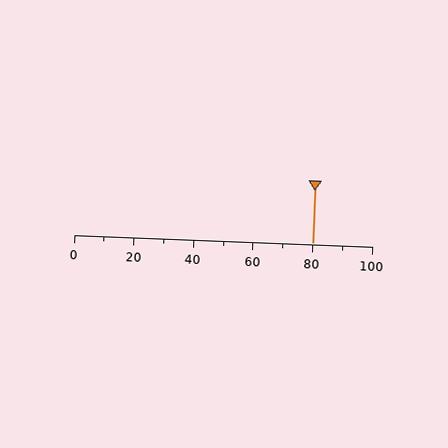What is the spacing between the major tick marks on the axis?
The major ticks are spaced 20 apart.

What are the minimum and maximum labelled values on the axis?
The axis runs from 0 to 100.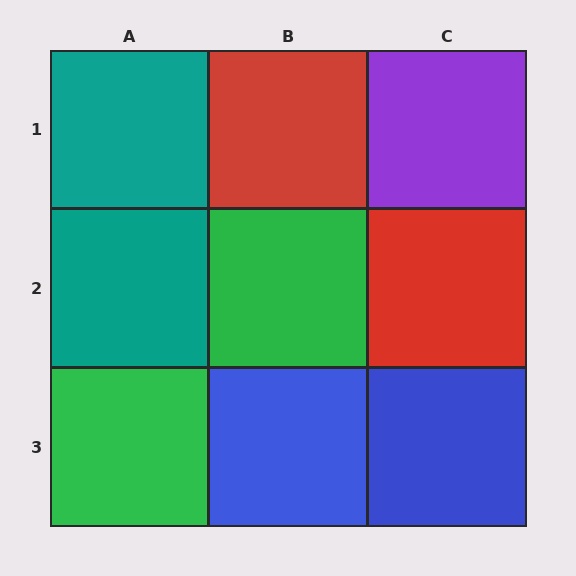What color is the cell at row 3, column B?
Blue.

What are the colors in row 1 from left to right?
Teal, red, purple.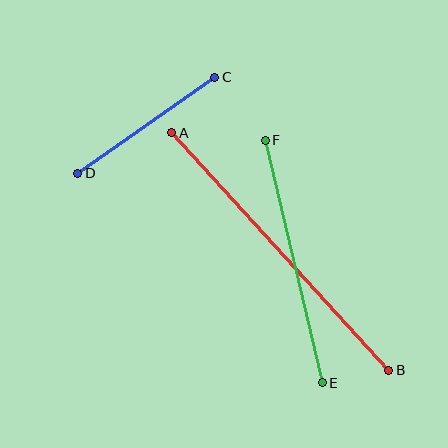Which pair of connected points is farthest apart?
Points A and B are farthest apart.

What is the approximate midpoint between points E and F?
The midpoint is at approximately (294, 262) pixels.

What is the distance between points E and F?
The distance is approximately 249 pixels.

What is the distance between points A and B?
The distance is approximately 322 pixels.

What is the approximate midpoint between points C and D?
The midpoint is at approximately (146, 125) pixels.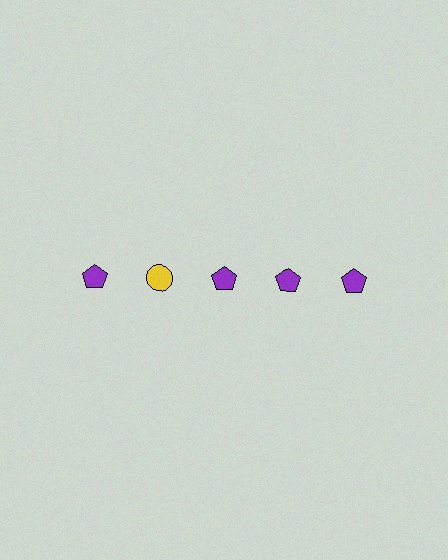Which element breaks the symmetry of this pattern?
The yellow circle in the top row, second from left column breaks the symmetry. All other shapes are purple pentagons.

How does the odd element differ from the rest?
It differs in both color (yellow instead of purple) and shape (circle instead of pentagon).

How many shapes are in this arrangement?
There are 5 shapes arranged in a grid pattern.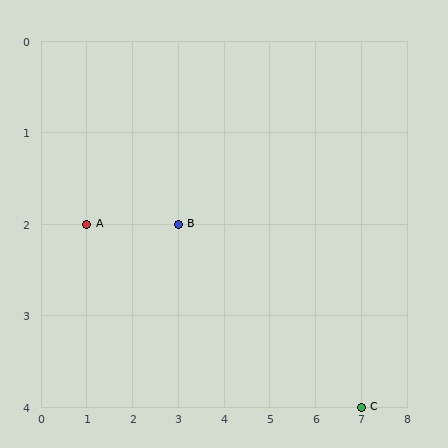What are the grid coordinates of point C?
Point C is at grid coordinates (7, 4).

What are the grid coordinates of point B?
Point B is at grid coordinates (3, 2).